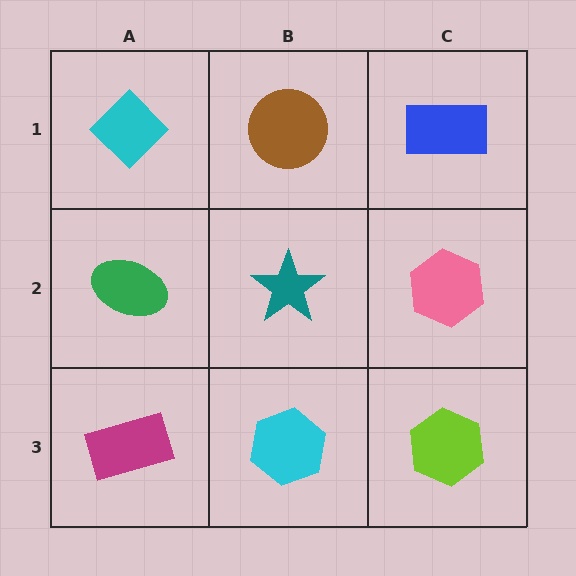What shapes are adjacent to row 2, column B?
A brown circle (row 1, column B), a cyan hexagon (row 3, column B), a green ellipse (row 2, column A), a pink hexagon (row 2, column C).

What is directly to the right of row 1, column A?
A brown circle.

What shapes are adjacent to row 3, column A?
A green ellipse (row 2, column A), a cyan hexagon (row 3, column B).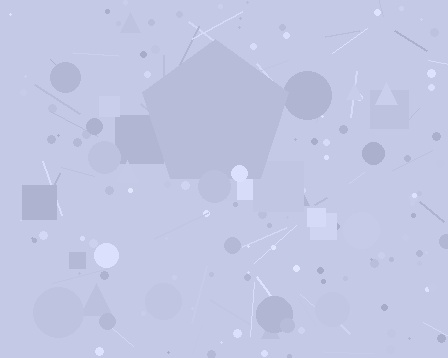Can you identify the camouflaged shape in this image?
The camouflaged shape is a pentagon.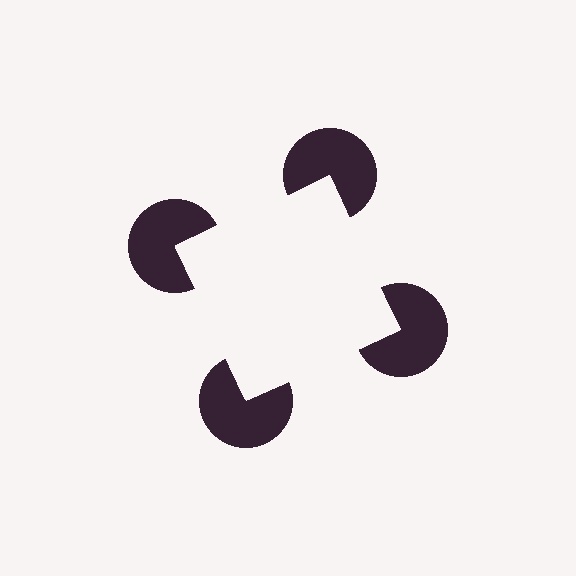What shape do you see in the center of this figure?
An illusory square — its edges are inferred from the aligned wedge cuts in the pac-man discs, not physically drawn.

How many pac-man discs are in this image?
There are 4 — one at each vertex of the illusory square.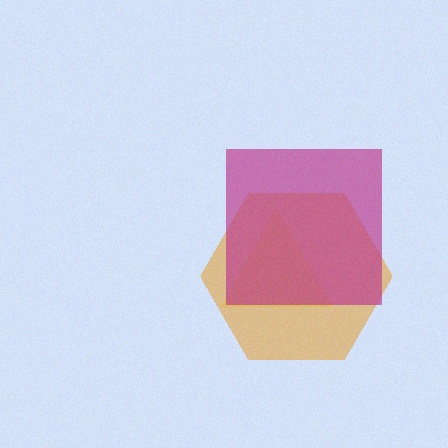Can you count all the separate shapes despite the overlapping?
Yes, there are 3 separate shapes.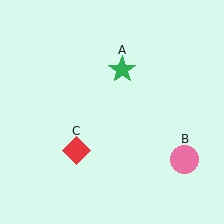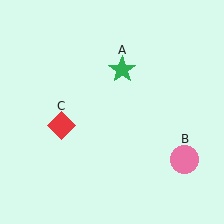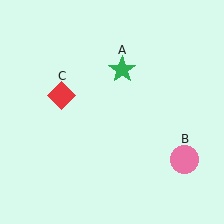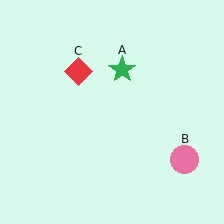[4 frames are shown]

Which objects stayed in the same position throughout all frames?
Green star (object A) and pink circle (object B) remained stationary.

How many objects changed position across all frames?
1 object changed position: red diamond (object C).